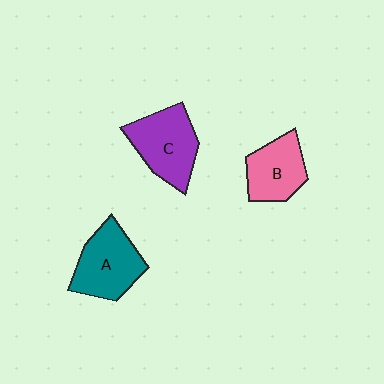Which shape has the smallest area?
Shape B (pink).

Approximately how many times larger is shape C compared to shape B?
Approximately 1.3 times.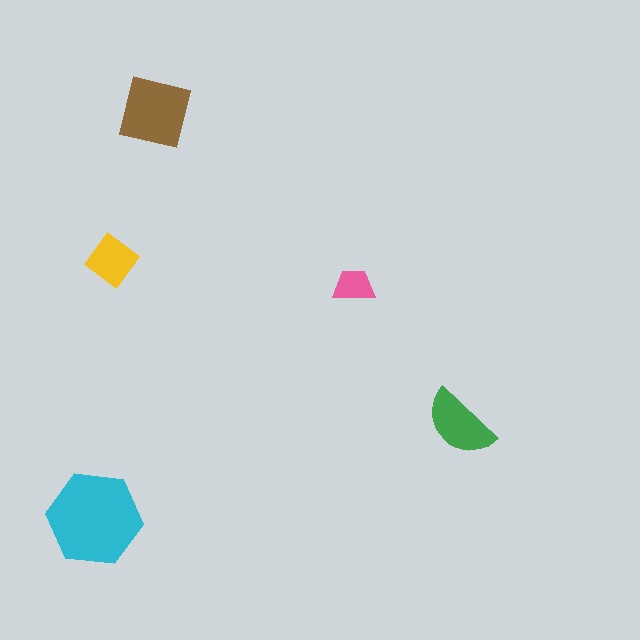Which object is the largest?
The cyan hexagon.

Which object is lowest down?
The cyan hexagon is bottommost.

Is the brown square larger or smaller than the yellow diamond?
Larger.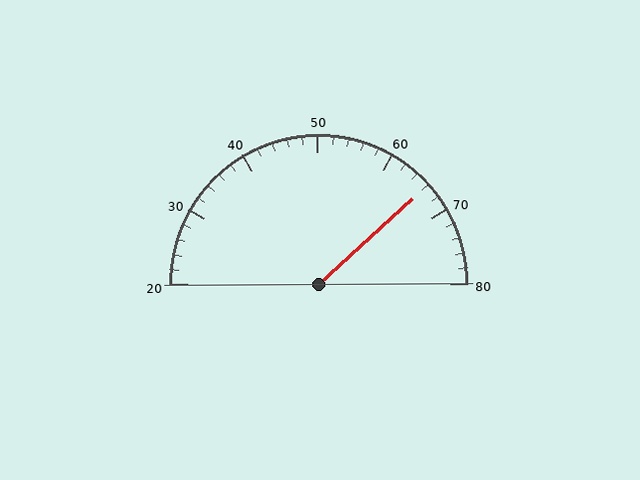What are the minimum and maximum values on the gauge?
The gauge ranges from 20 to 80.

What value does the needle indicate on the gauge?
The needle indicates approximately 66.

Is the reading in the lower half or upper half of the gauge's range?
The reading is in the upper half of the range (20 to 80).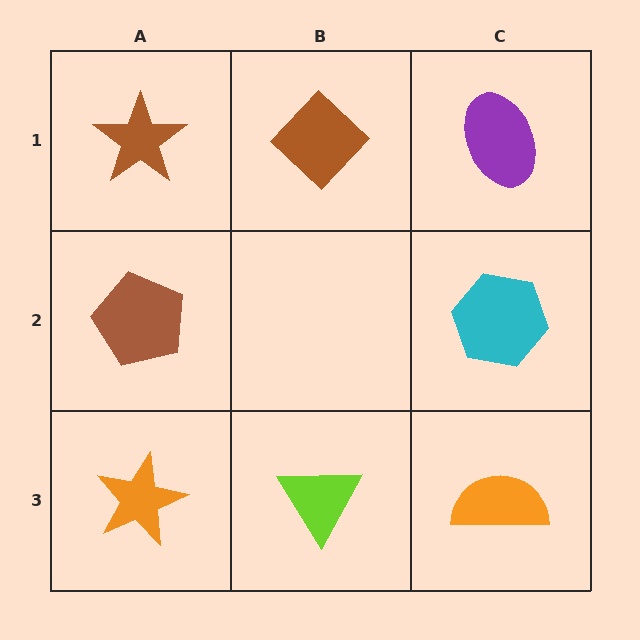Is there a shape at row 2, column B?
No, that cell is empty.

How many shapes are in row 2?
2 shapes.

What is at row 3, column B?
A lime triangle.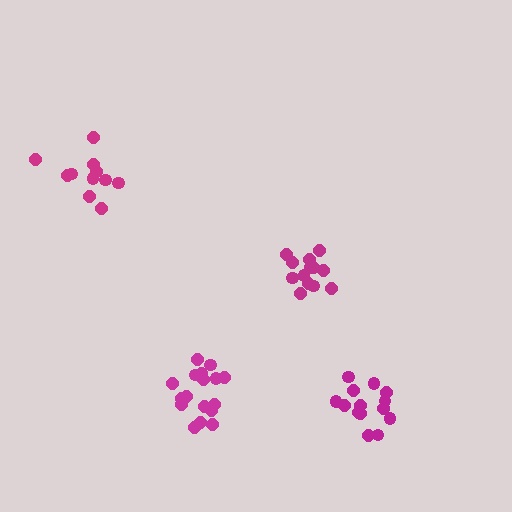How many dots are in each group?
Group 1: 17 dots, Group 2: 14 dots, Group 3: 13 dots, Group 4: 11 dots (55 total).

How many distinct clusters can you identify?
There are 4 distinct clusters.